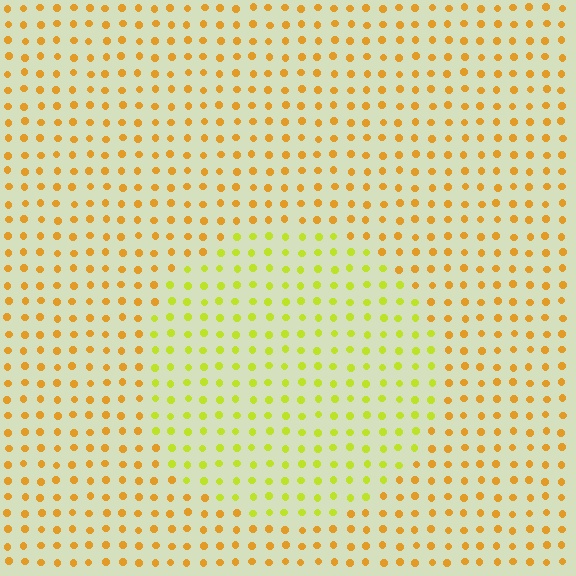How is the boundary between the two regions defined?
The boundary is defined purely by a slight shift in hue (about 35 degrees). Spacing, size, and orientation are identical on both sides.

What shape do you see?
I see a circle.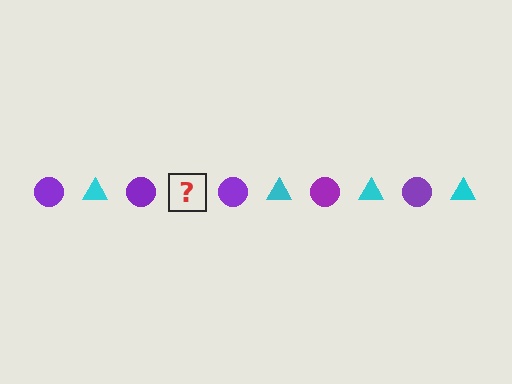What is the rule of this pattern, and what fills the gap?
The rule is that the pattern alternates between purple circle and cyan triangle. The gap should be filled with a cyan triangle.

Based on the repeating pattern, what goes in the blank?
The blank should be a cyan triangle.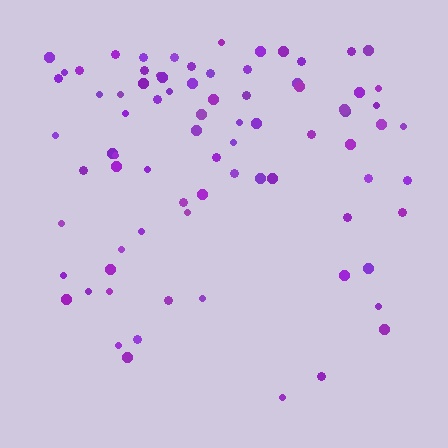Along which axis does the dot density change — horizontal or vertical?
Vertical.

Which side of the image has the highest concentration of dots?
The top.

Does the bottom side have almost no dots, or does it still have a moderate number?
Still a moderate number, just noticeably fewer than the top.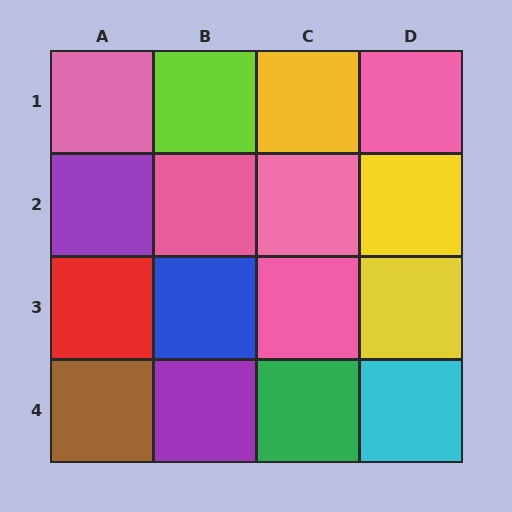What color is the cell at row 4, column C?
Green.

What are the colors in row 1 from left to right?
Pink, lime, yellow, pink.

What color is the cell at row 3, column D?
Yellow.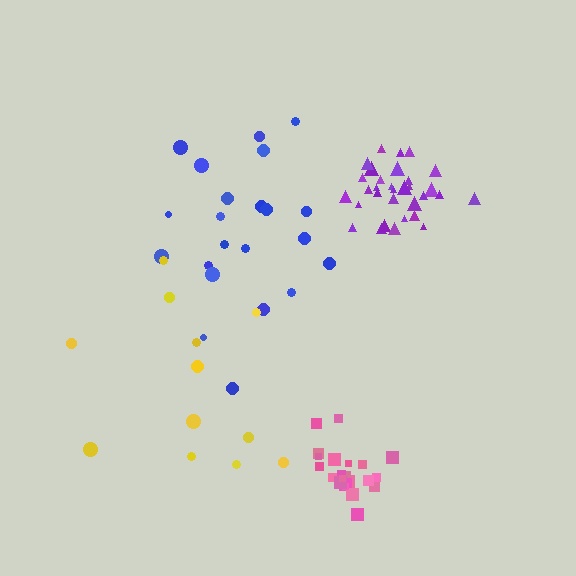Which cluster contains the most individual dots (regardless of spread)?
Purple (33).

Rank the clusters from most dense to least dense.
purple, pink, blue, yellow.